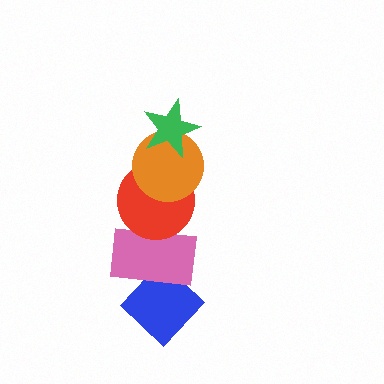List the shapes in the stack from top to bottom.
From top to bottom: the green star, the orange circle, the red circle, the pink rectangle, the blue diamond.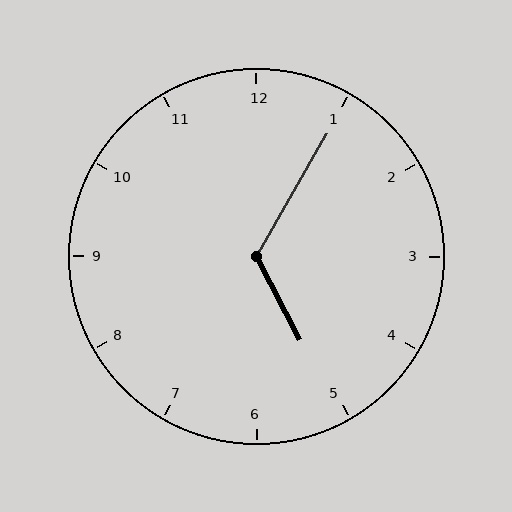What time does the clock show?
5:05.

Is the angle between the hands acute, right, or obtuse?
It is obtuse.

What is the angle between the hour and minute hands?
Approximately 122 degrees.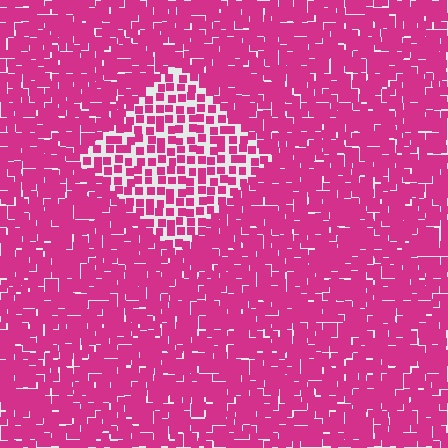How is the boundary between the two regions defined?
The boundary is defined by a change in element density (approximately 2.0x ratio). All elements are the same color, size, and shape.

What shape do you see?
I see a diamond.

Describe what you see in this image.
The image contains small magenta elements arranged at two different densities. A diamond-shaped region is visible where the elements are less densely packed than the surrounding area.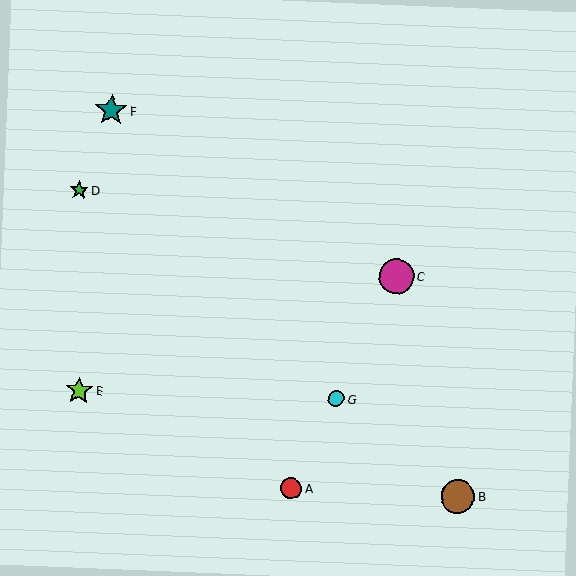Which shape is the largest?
The magenta circle (labeled C) is the largest.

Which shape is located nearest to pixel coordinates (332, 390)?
The cyan circle (labeled G) at (336, 399) is nearest to that location.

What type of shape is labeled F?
Shape F is a teal star.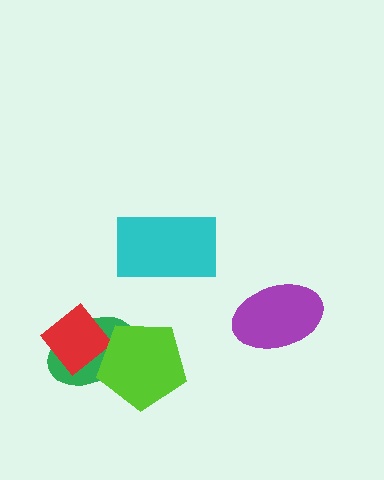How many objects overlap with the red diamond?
2 objects overlap with the red diamond.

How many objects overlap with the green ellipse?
2 objects overlap with the green ellipse.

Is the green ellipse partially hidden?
Yes, it is partially covered by another shape.